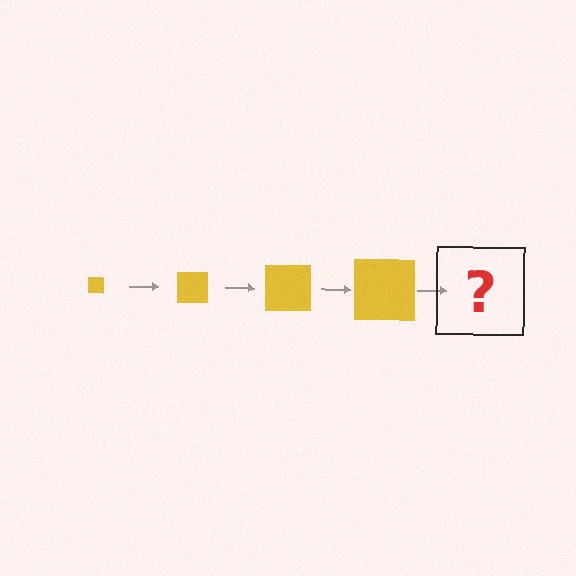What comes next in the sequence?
The next element should be a yellow square, larger than the previous one.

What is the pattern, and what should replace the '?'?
The pattern is that the square gets progressively larger each step. The '?' should be a yellow square, larger than the previous one.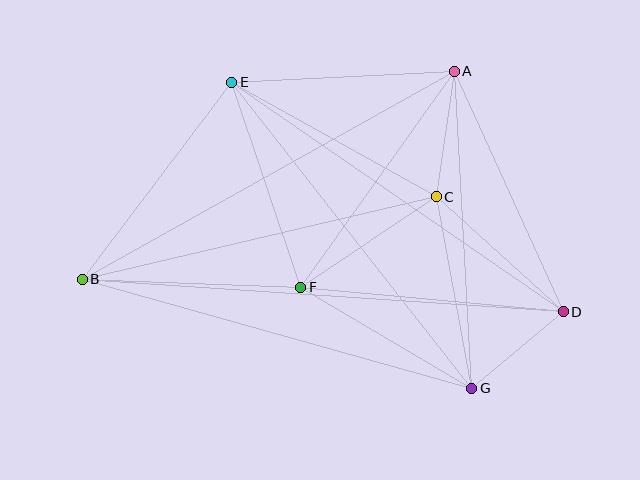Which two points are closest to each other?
Points D and G are closest to each other.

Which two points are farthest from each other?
Points B and D are farthest from each other.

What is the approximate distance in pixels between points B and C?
The distance between B and C is approximately 363 pixels.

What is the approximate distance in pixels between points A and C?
The distance between A and C is approximately 127 pixels.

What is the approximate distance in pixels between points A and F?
The distance between A and F is approximately 265 pixels.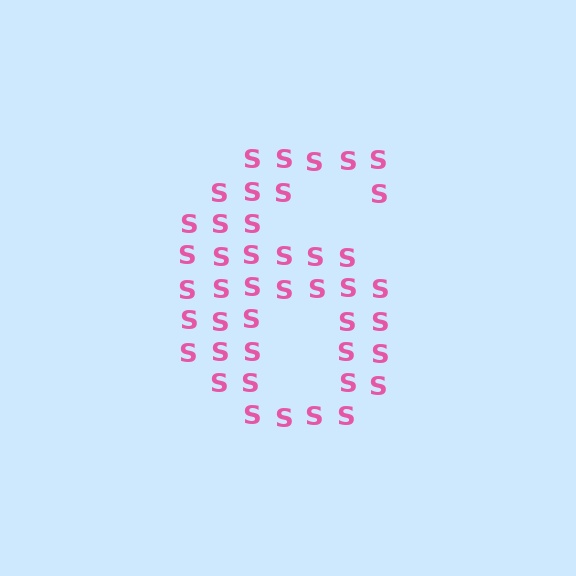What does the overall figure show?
The overall figure shows the digit 6.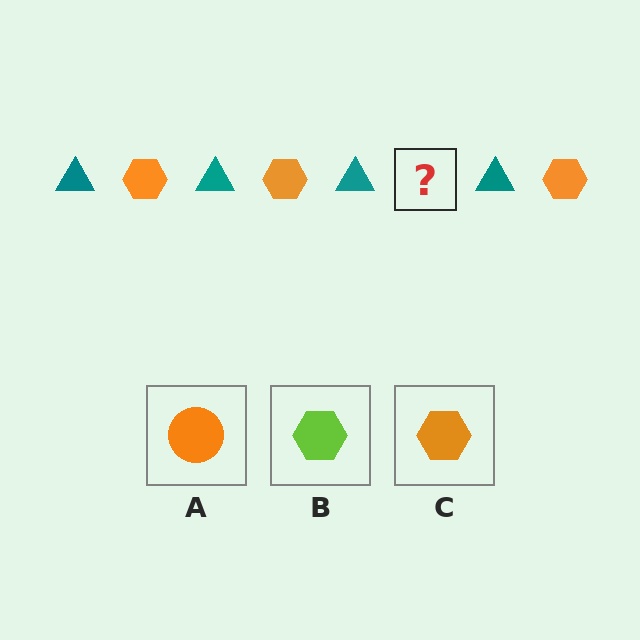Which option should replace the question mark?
Option C.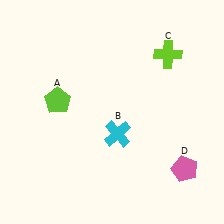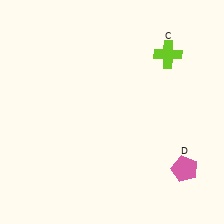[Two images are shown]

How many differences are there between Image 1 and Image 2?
There are 2 differences between the two images.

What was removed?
The cyan cross (B), the lime pentagon (A) were removed in Image 2.